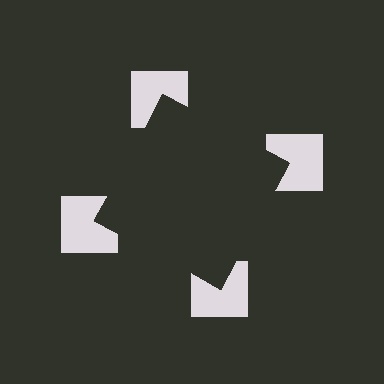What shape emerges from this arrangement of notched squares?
An illusory square — its edges are inferred from the aligned wedge cuts in the notched squares, not physically drawn.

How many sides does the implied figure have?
4 sides.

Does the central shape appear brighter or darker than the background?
It typically appears slightly darker than the background, even though no actual brightness change is drawn.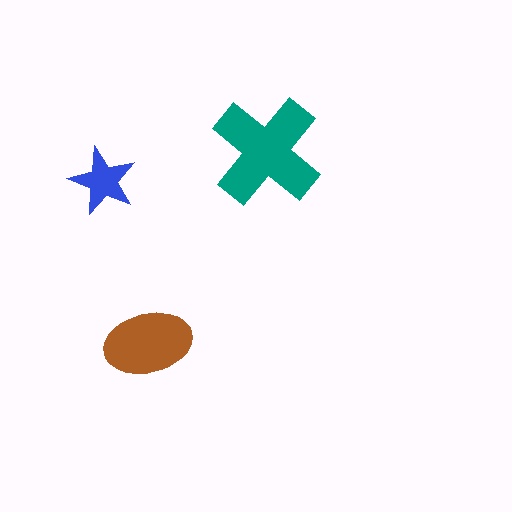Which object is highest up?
The teal cross is topmost.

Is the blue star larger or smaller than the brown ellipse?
Smaller.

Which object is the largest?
The teal cross.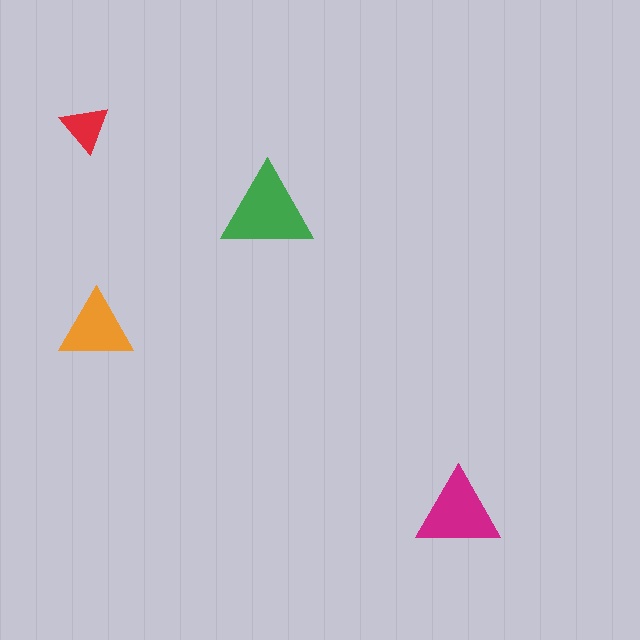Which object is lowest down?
The magenta triangle is bottommost.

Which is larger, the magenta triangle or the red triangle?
The magenta one.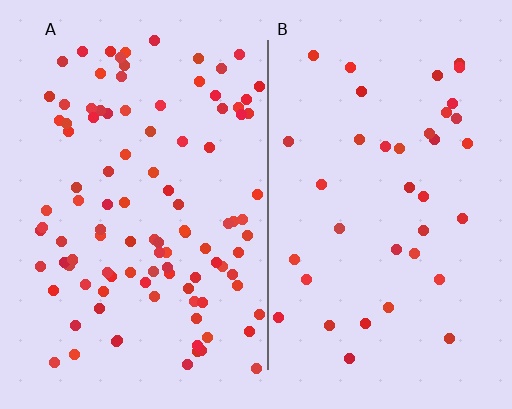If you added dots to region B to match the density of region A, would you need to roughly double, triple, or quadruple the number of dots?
Approximately triple.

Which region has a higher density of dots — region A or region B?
A (the left).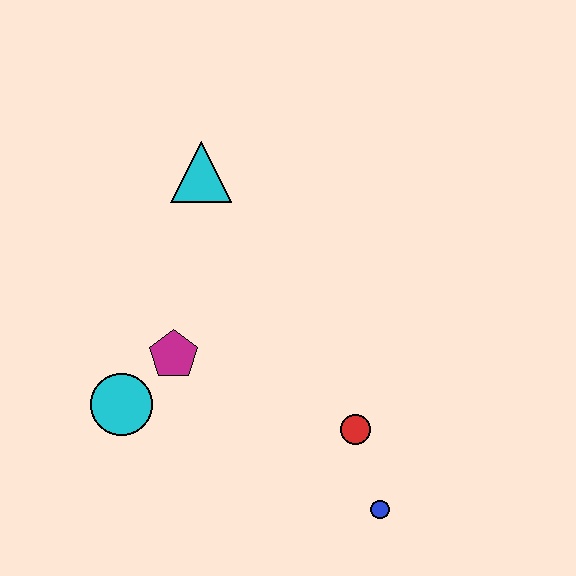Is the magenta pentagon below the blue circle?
No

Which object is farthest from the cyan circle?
The blue circle is farthest from the cyan circle.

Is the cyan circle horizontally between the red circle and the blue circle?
No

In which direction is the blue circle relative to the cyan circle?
The blue circle is to the right of the cyan circle.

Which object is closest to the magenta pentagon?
The cyan circle is closest to the magenta pentagon.